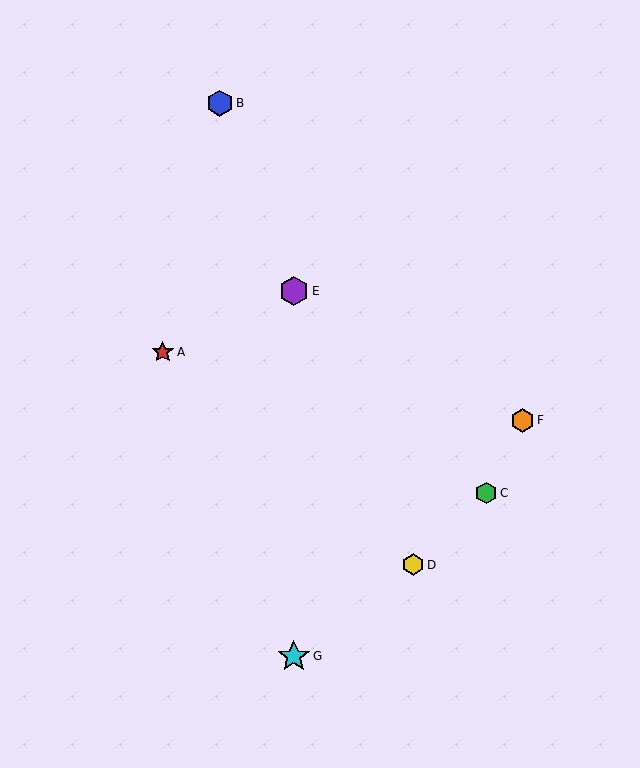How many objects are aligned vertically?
2 objects (E, G) are aligned vertically.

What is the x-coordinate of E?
Object E is at x≈294.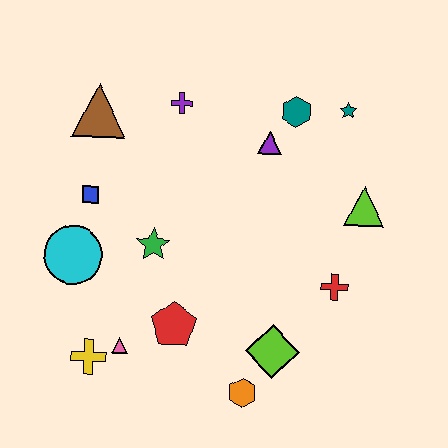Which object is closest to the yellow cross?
The pink triangle is closest to the yellow cross.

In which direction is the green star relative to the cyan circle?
The green star is to the right of the cyan circle.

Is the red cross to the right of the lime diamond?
Yes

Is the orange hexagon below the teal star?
Yes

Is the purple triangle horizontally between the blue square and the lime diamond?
Yes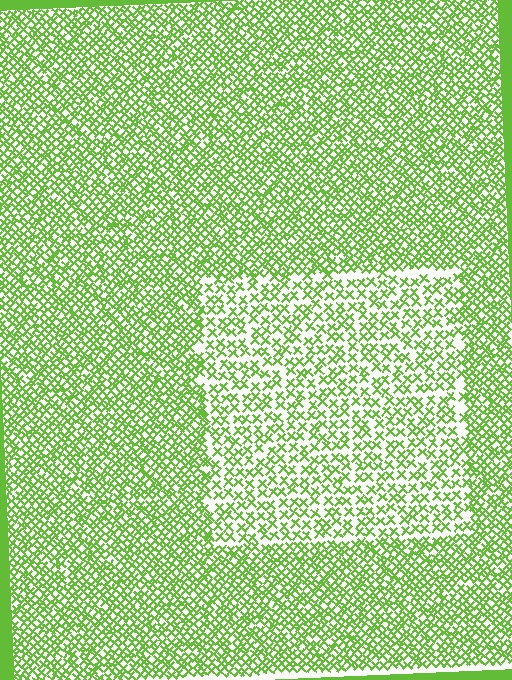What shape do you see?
I see a rectangle.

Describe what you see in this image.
The image contains small lime elements arranged at two different densities. A rectangle-shaped region is visible where the elements are less densely packed than the surrounding area.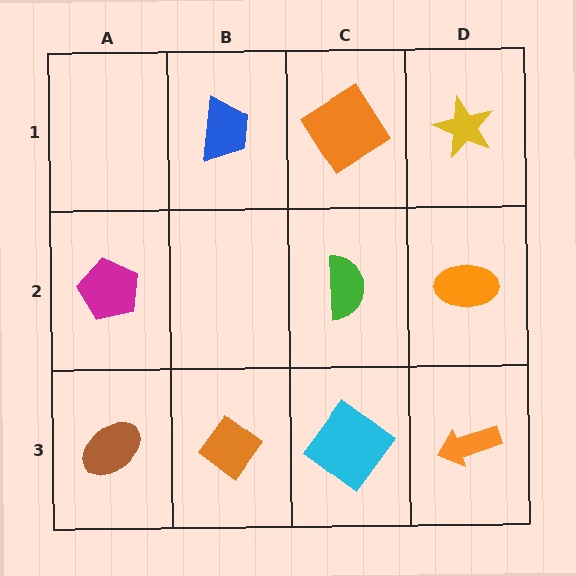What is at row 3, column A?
A brown ellipse.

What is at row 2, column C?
A green semicircle.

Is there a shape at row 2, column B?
No, that cell is empty.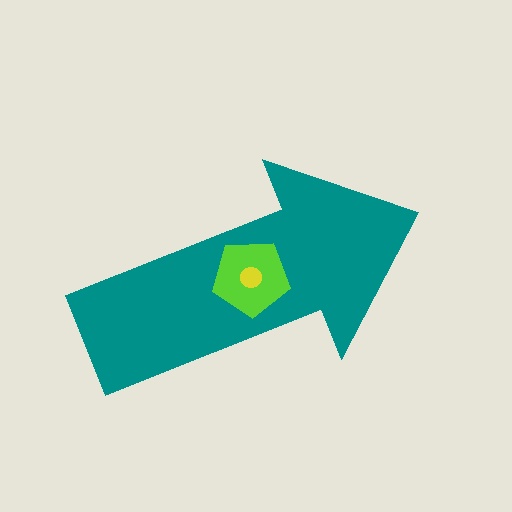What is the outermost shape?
The teal arrow.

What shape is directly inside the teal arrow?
The lime pentagon.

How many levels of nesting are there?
3.